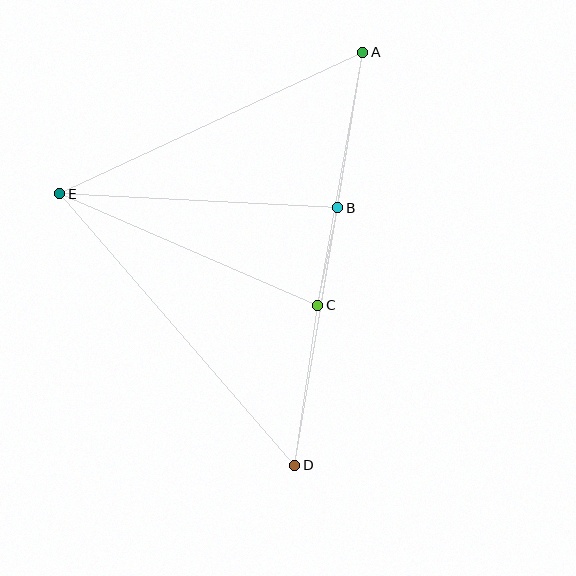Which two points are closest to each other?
Points B and C are closest to each other.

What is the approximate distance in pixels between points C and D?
The distance between C and D is approximately 161 pixels.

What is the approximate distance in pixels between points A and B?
The distance between A and B is approximately 157 pixels.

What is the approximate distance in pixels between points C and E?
The distance between C and E is approximately 281 pixels.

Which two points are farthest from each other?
Points A and D are farthest from each other.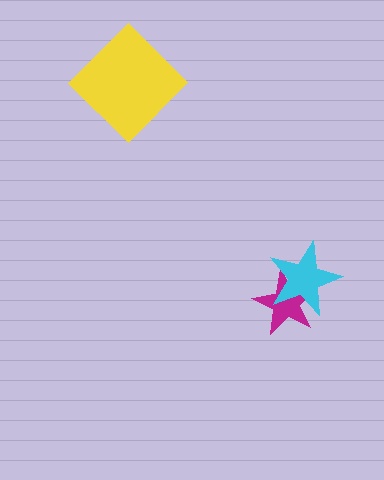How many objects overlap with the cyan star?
1 object overlaps with the cyan star.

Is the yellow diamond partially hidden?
No, no other shape covers it.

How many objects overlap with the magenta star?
1 object overlaps with the magenta star.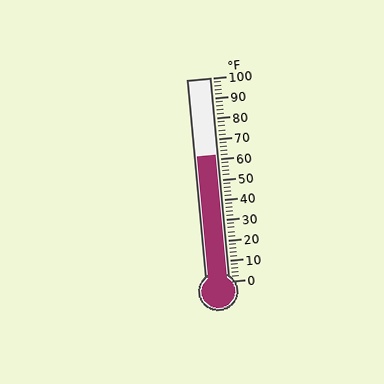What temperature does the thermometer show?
The thermometer shows approximately 62°F.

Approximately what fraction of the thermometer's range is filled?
The thermometer is filled to approximately 60% of its range.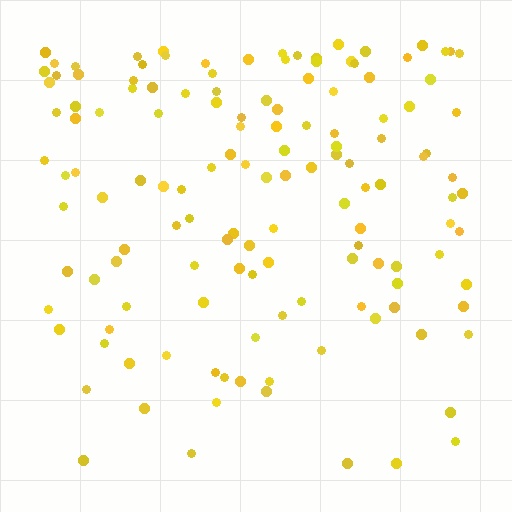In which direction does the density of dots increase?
From bottom to top, with the top side densest.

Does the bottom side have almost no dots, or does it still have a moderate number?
Still a moderate number, just noticeably fewer than the top.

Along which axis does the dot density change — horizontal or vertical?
Vertical.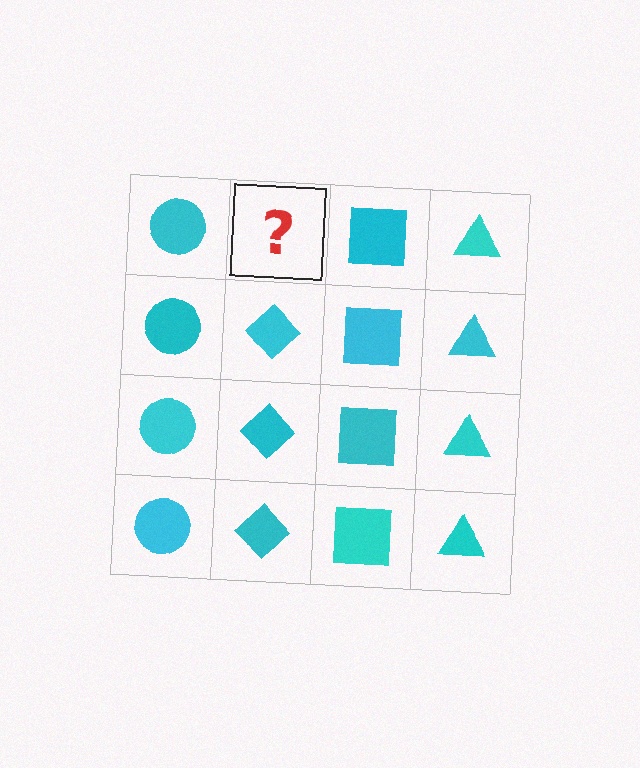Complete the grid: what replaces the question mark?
The question mark should be replaced with a cyan diamond.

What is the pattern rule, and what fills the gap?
The rule is that each column has a consistent shape. The gap should be filled with a cyan diamond.